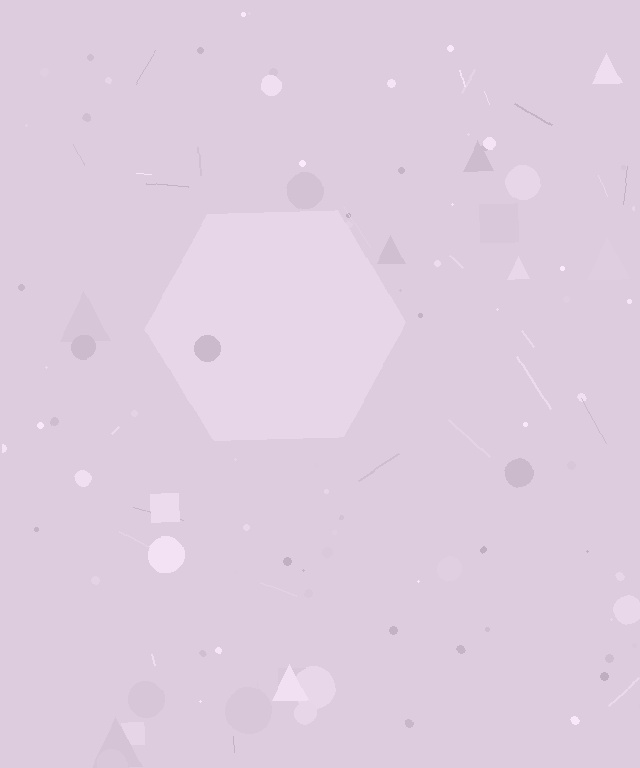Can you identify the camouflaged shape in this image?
The camouflaged shape is a hexagon.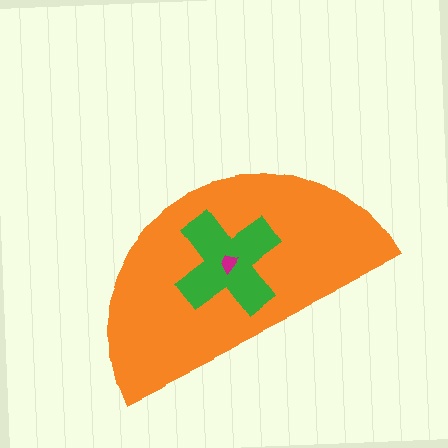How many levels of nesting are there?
3.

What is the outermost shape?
The orange semicircle.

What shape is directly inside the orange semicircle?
The green cross.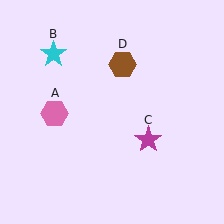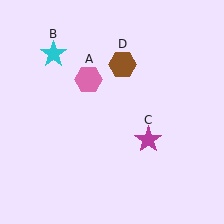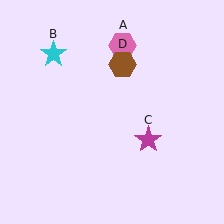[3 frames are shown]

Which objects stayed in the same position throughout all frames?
Cyan star (object B) and magenta star (object C) and brown hexagon (object D) remained stationary.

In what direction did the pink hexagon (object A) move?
The pink hexagon (object A) moved up and to the right.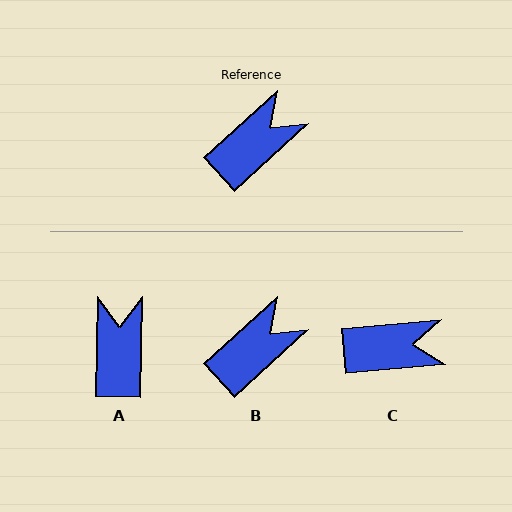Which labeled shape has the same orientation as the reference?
B.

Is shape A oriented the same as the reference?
No, it is off by about 47 degrees.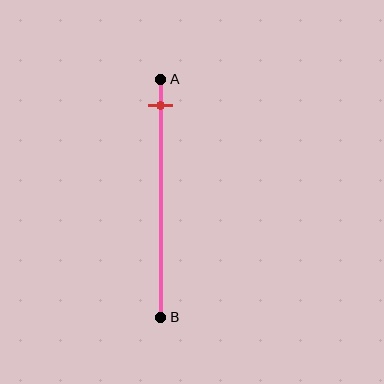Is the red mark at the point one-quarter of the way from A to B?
No, the mark is at about 10% from A, not at the 25% one-quarter point.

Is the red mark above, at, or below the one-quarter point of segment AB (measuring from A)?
The red mark is above the one-quarter point of segment AB.